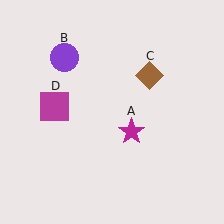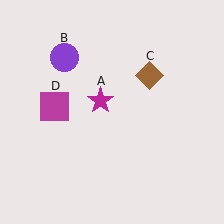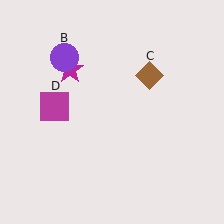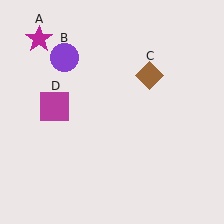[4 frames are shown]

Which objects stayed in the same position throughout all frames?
Purple circle (object B) and brown diamond (object C) and magenta square (object D) remained stationary.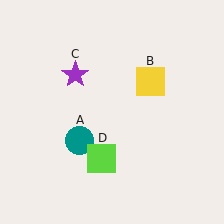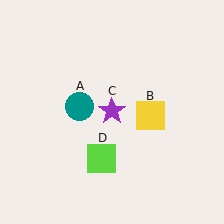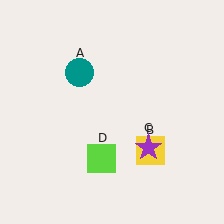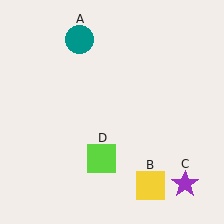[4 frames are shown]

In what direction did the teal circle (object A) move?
The teal circle (object A) moved up.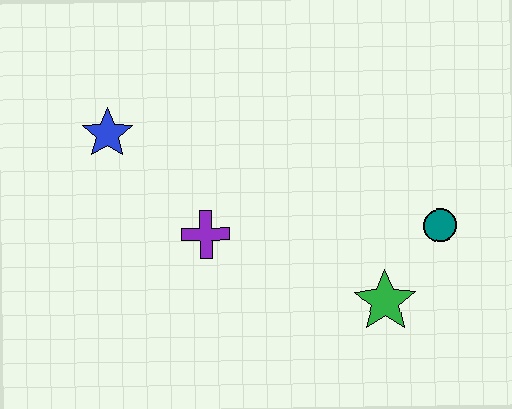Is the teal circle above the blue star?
No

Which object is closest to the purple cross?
The blue star is closest to the purple cross.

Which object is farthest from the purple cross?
The teal circle is farthest from the purple cross.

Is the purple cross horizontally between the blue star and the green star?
Yes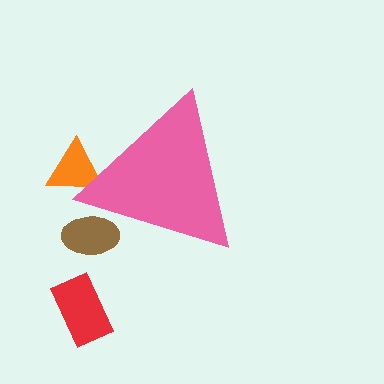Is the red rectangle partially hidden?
No, the red rectangle is fully visible.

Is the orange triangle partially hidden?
Yes, the orange triangle is partially hidden behind the pink triangle.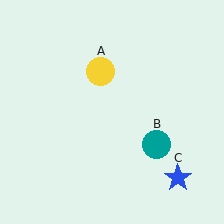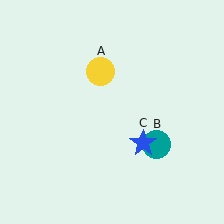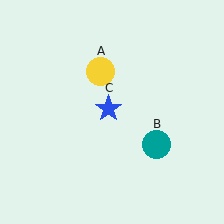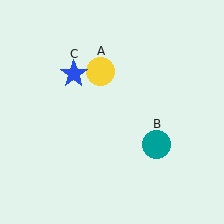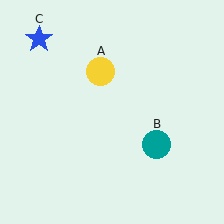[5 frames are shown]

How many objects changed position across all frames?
1 object changed position: blue star (object C).